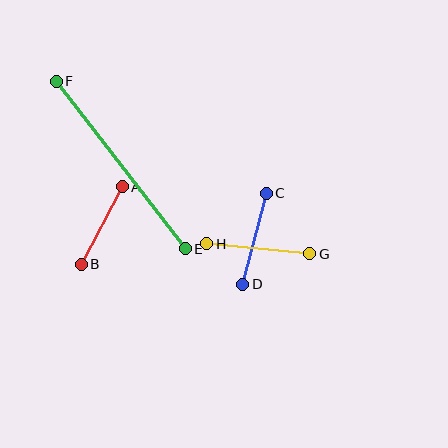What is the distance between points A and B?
The distance is approximately 88 pixels.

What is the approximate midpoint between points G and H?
The midpoint is at approximately (258, 249) pixels.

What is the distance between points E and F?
The distance is approximately 211 pixels.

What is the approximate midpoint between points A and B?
The midpoint is at approximately (102, 225) pixels.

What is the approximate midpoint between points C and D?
The midpoint is at approximately (255, 239) pixels.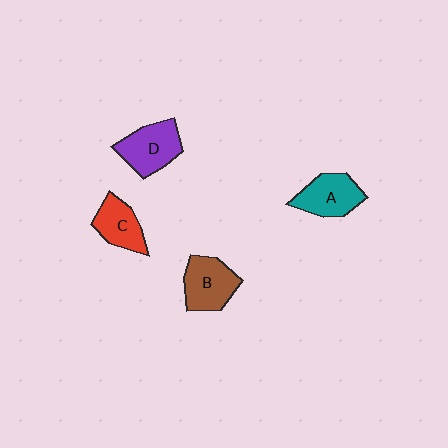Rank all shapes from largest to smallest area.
From largest to smallest: D (purple), B (brown), A (teal), C (red).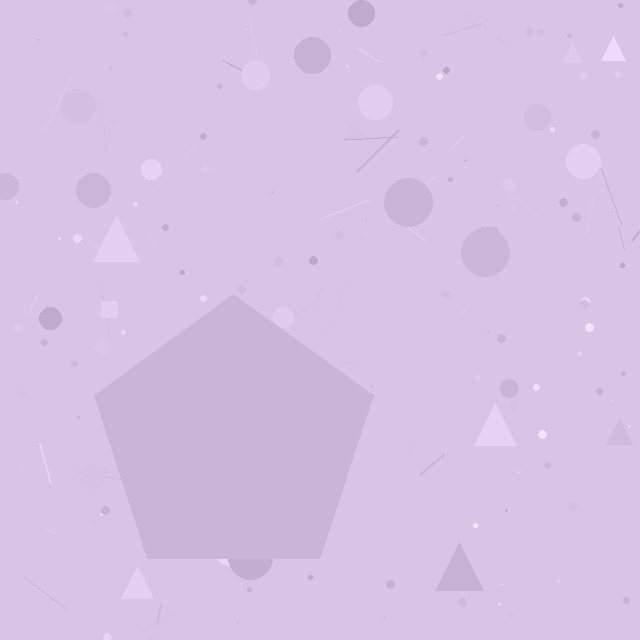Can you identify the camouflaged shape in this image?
The camouflaged shape is a pentagon.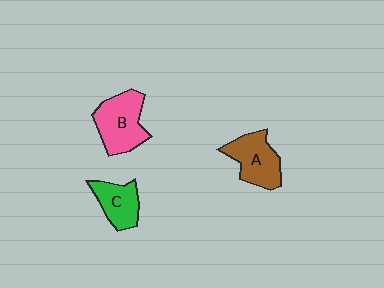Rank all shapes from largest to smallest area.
From largest to smallest: B (pink), A (brown), C (green).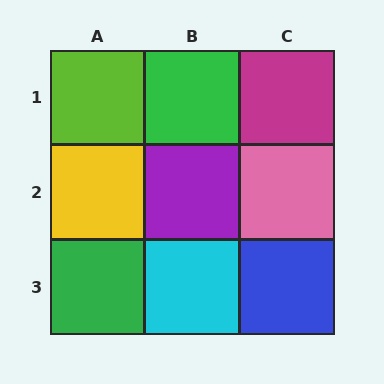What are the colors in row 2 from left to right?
Yellow, purple, pink.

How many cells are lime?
1 cell is lime.